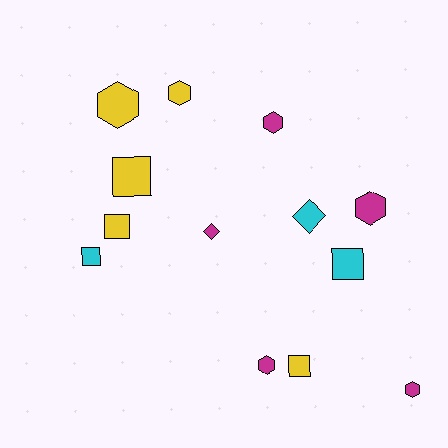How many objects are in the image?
There are 13 objects.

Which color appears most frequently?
Yellow, with 5 objects.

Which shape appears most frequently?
Hexagon, with 6 objects.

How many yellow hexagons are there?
There are 2 yellow hexagons.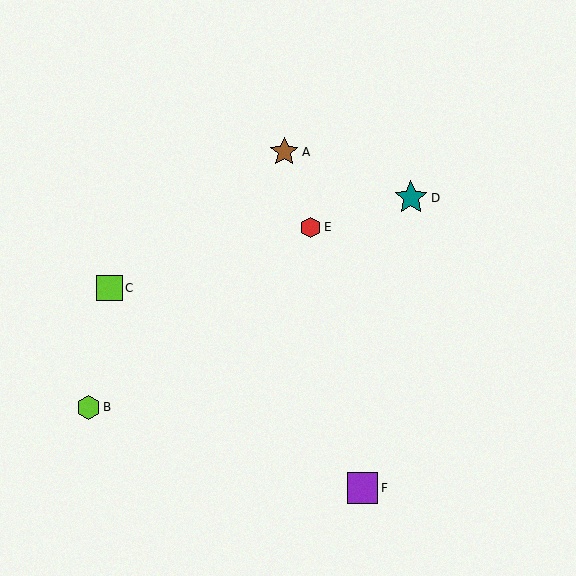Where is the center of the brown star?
The center of the brown star is at (284, 152).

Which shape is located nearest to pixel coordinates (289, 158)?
The brown star (labeled A) at (284, 152) is nearest to that location.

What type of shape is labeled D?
Shape D is a teal star.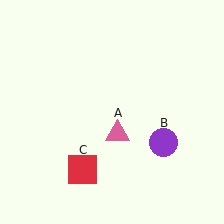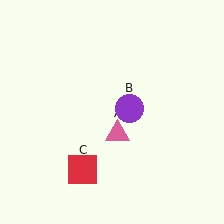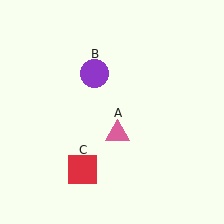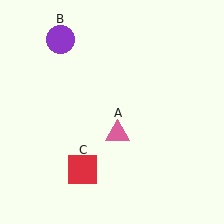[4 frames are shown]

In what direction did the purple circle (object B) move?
The purple circle (object B) moved up and to the left.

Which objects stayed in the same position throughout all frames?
Pink triangle (object A) and red square (object C) remained stationary.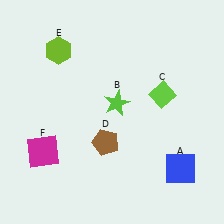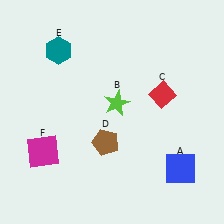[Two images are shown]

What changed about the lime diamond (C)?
In Image 1, C is lime. In Image 2, it changed to red.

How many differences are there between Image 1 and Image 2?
There are 2 differences between the two images.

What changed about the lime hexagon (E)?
In Image 1, E is lime. In Image 2, it changed to teal.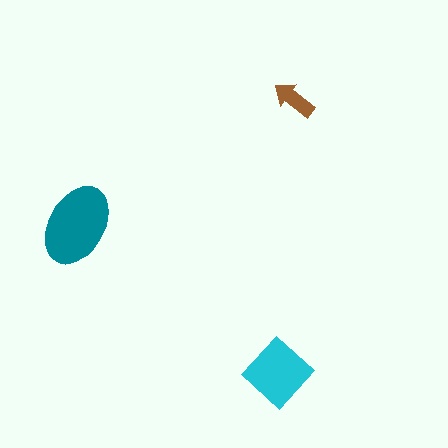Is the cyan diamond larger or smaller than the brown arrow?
Larger.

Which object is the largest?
The teal ellipse.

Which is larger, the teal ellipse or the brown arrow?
The teal ellipse.